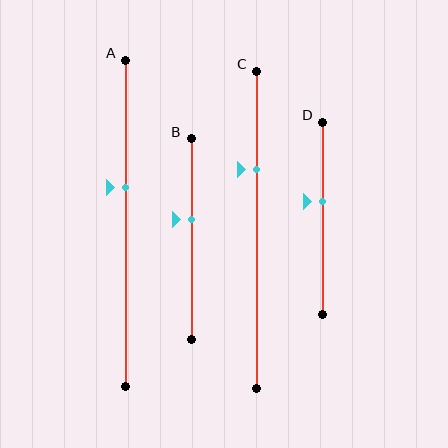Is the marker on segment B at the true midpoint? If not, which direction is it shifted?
No, the marker on segment B is shifted upward by about 10% of the segment length.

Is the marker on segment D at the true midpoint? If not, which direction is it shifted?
No, the marker on segment D is shifted upward by about 9% of the segment length.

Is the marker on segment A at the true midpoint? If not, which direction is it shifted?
No, the marker on segment A is shifted upward by about 11% of the segment length.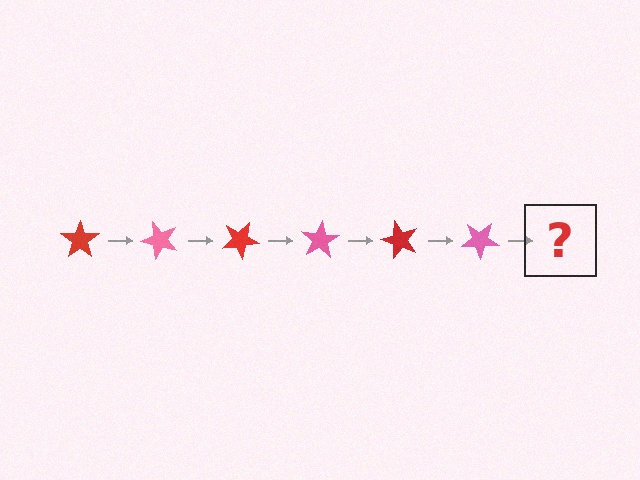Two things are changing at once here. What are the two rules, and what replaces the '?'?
The two rules are that it rotates 50 degrees each step and the color cycles through red and pink. The '?' should be a red star, rotated 300 degrees from the start.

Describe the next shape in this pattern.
It should be a red star, rotated 300 degrees from the start.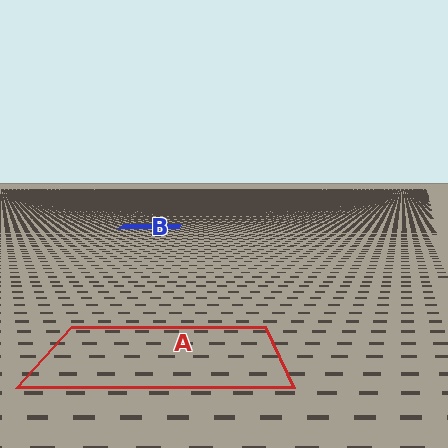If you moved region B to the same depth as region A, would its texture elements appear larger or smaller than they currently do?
They would appear larger. At a closer depth, the same texture elements are projected at a bigger on-screen size.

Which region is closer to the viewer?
Region A is closer. The texture elements there are larger and more spread out.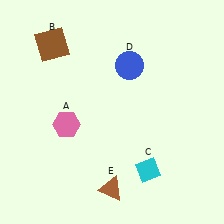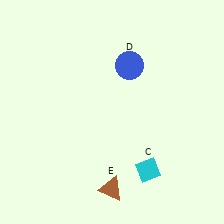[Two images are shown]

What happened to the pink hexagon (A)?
The pink hexagon (A) was removed in Image 2. It was in the bottom-left area of Image 1.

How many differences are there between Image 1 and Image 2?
There are 2 differences between the two images.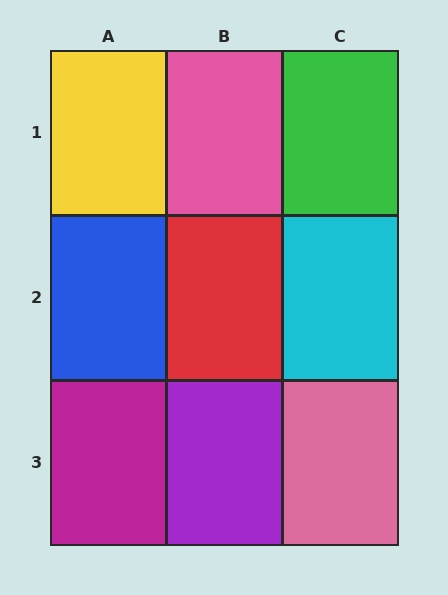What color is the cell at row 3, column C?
Pink.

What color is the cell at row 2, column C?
Cyan.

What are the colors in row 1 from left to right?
Yellow, pink, green.